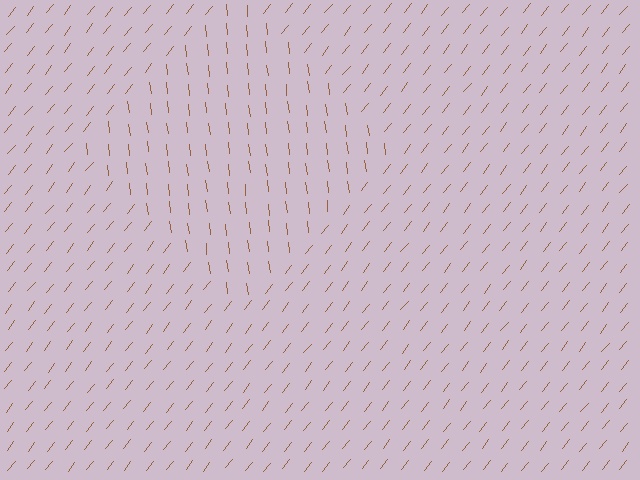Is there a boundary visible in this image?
Yes, there is a texture boundary formed by a change in line orientation.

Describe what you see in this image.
The image is filled with small brown line segments. A diamond region in the image has lines oriented differently from the surrounding lines, creating a visible texture boundary.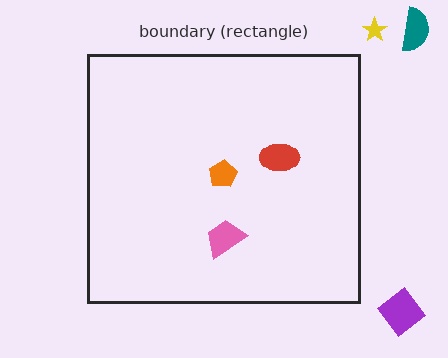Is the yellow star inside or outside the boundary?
Outside.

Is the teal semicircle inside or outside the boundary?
Outside.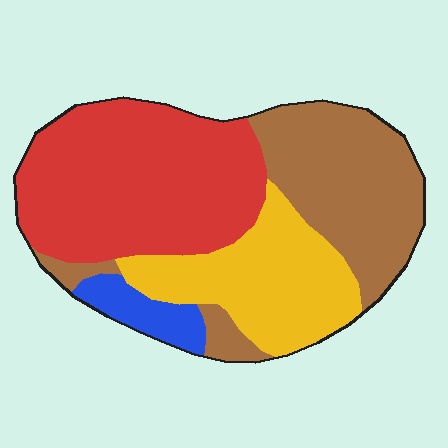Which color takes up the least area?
Blue, at roughly 5%.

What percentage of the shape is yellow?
Yellow covers roughly 25% of the shape.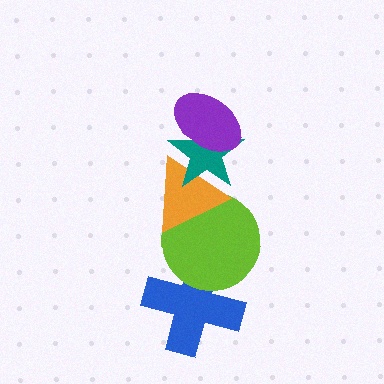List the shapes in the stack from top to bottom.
From top to bottom: the purple ellipse, the teal star, the orange triangle, the lime circle, the blue cross.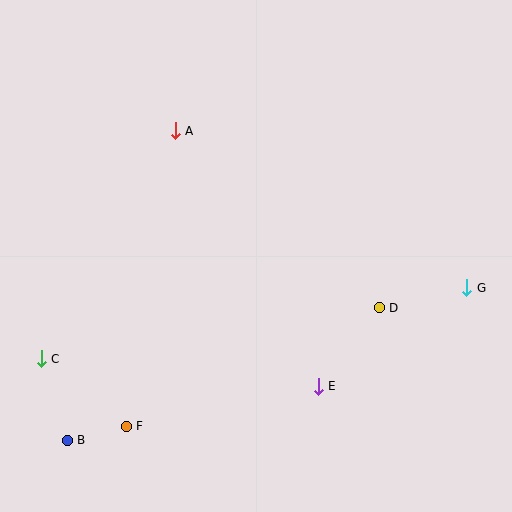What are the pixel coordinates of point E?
Point E is at (318, 386).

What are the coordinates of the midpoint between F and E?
The midpoint between F and E is at (222, 406).